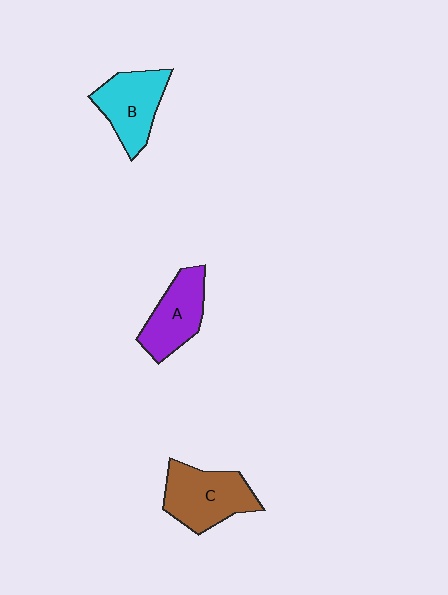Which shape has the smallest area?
Shape A (purple).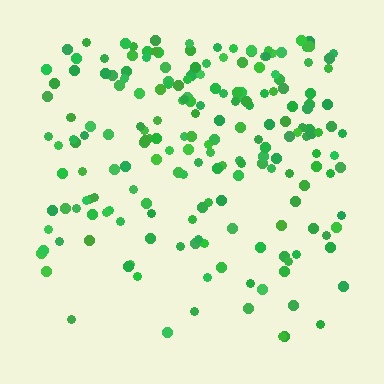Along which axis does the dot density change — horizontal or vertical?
Vertical.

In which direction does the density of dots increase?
From bottom to top, with the top side densest.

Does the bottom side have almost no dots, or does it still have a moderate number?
Still a moderate number, just noticeably fewer than the top.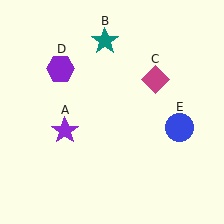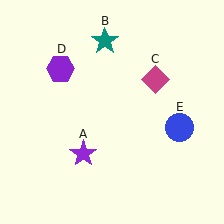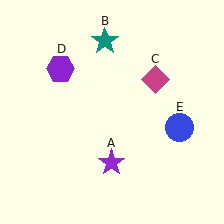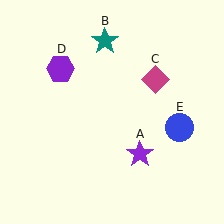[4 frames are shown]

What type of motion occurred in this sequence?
The purple star (object A) rotated counterclockwise around the center of the scene.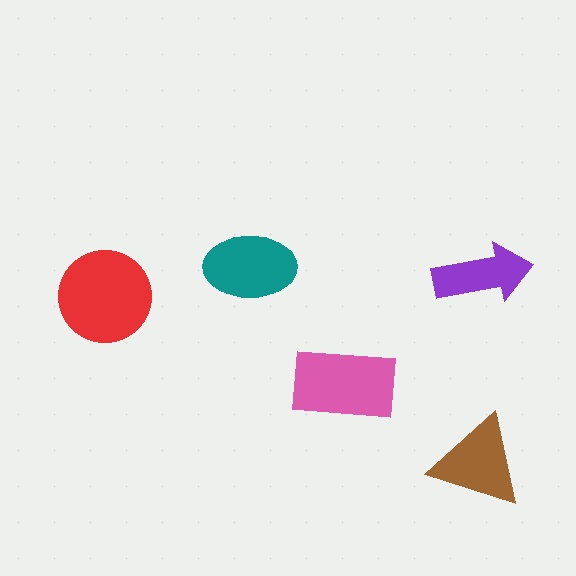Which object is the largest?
The red circle.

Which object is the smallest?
The purple arrow.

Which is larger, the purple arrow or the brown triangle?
The brown triangle.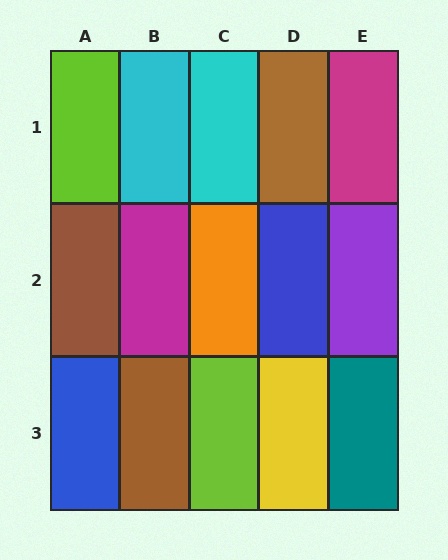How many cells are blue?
2 cells are blue.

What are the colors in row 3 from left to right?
Blue, brown, lime, yellow, teal.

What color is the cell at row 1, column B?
Cyan.